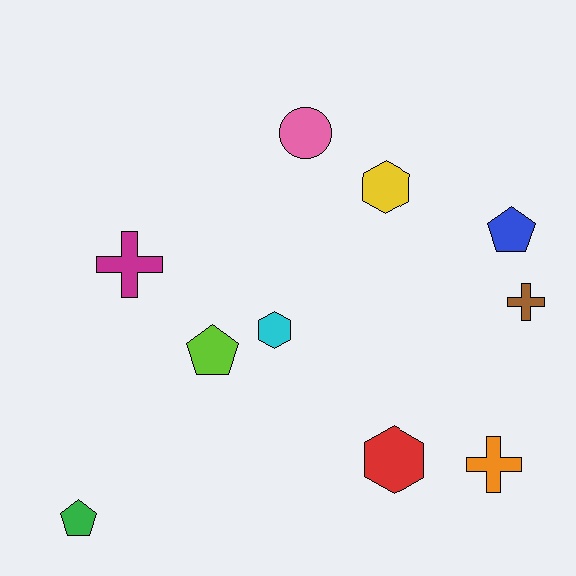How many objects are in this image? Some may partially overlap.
There are 10 objects.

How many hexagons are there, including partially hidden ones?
There are 3 hexagons.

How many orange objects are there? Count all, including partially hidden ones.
There is 1 orange object.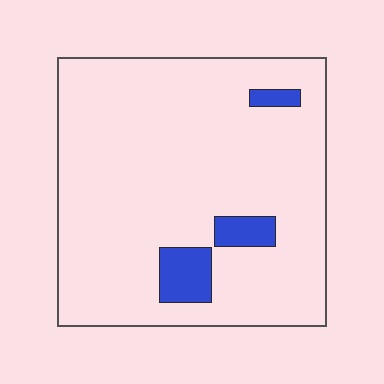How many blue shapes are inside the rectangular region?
3.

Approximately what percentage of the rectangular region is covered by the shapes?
Approximately 10%.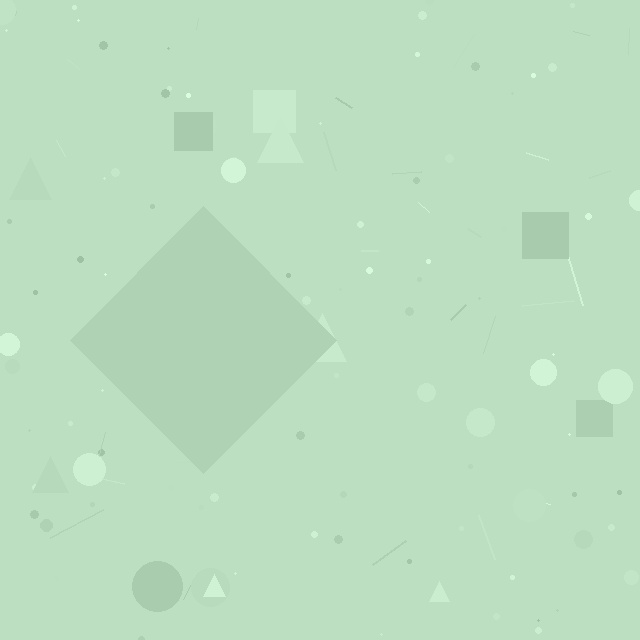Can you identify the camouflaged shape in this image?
The camouflaged shape is a diamond.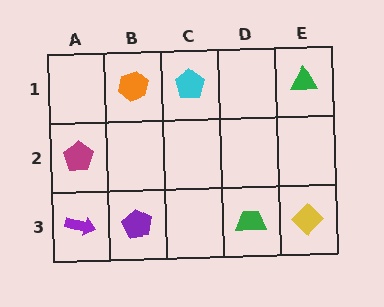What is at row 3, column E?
A yellow diamond.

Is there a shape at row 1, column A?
No, that cell is empty.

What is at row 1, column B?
An orange hexagon.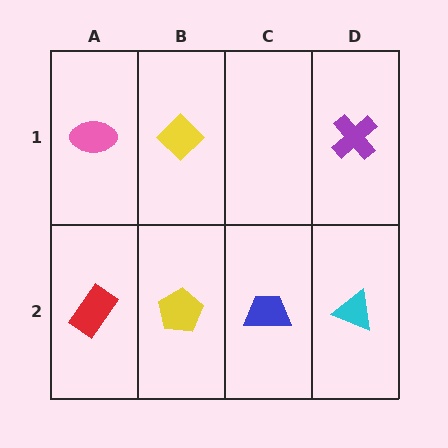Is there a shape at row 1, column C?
No, that cell is empty.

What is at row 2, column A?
A red rectangle.